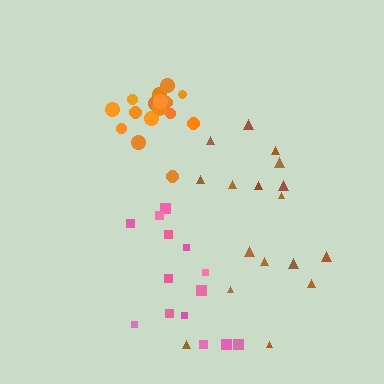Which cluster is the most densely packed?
Orange.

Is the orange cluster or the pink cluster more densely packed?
Orange.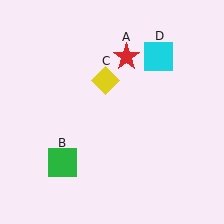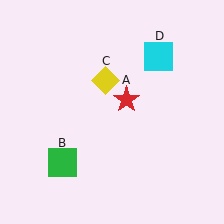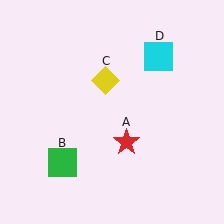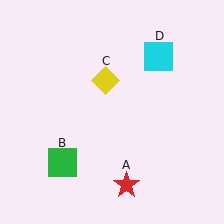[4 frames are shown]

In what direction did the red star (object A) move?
The red star (object A) moved down.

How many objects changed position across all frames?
1 object changed position: red star (object A).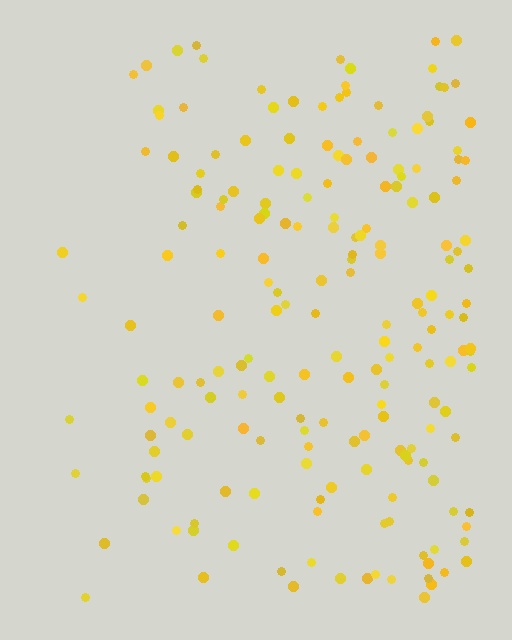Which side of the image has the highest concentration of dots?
The right.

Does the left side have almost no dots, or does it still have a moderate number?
Still a moderate number, just noticeably fewer than the right.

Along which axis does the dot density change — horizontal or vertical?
Horizontal.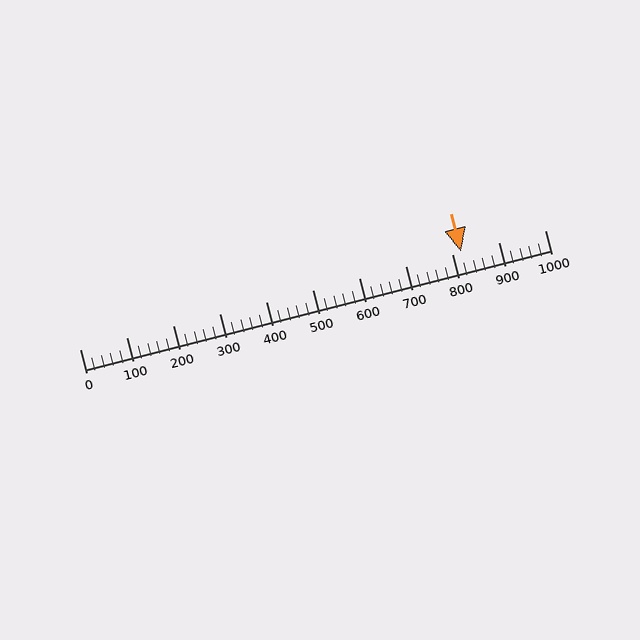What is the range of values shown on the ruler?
The ruler shows values from 0 to 1000.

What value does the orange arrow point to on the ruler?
The orange arrow points to approximately 820.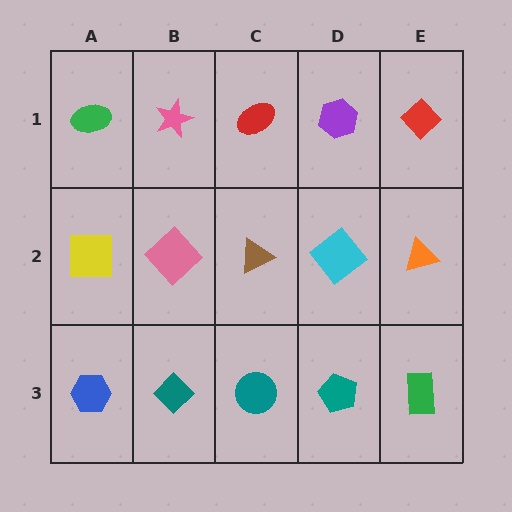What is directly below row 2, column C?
A teal circle.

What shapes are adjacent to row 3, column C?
A brown triangle (row 2, column C), a teal diamond (row 3, column B), a teal pentagon (row 3, column D).